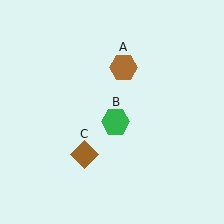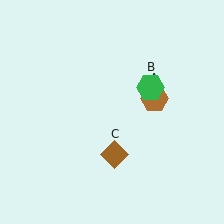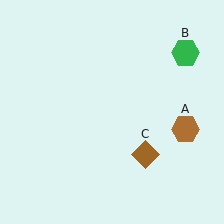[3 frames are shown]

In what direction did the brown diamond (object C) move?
The brown diamond (object C) moved right.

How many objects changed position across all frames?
3 objects changed position: brown hexagon (object A), green hexagon (object B), brown diamond (object C).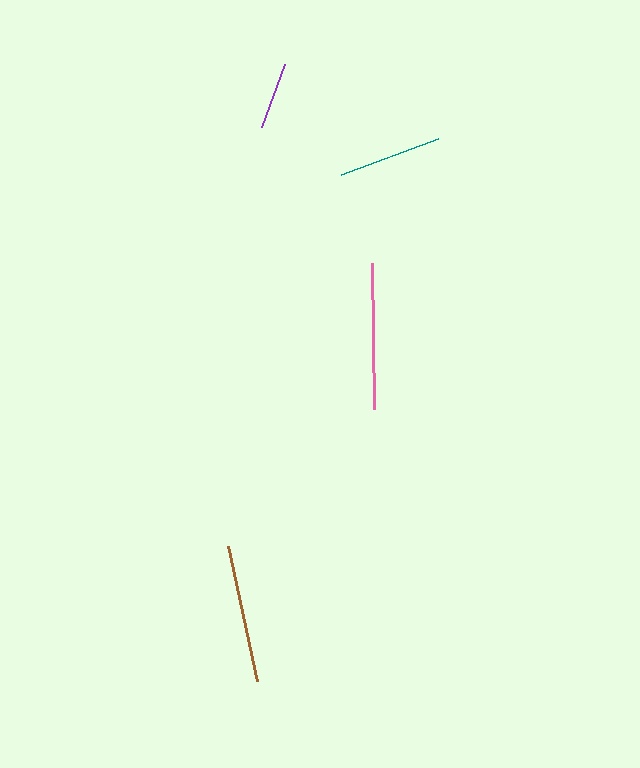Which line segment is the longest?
The pink line is the longest at approximately 146 pixels.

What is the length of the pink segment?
The pink segment is approximately 146 pixels long.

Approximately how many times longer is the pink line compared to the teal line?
The pink line is approximately 1.4 times the length of the teal line.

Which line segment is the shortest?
The purple line is the shortest at approximately 67 pixels.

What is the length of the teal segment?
The teal segment is approximately 103 pixels long.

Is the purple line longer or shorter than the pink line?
The pink line is longer than the purple line.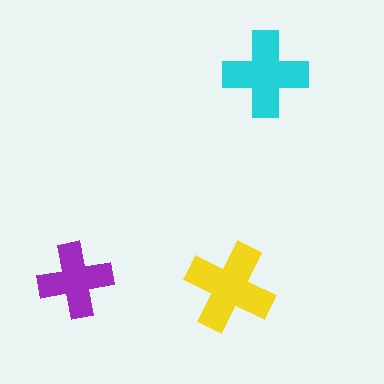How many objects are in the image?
There are 3 objects in the image.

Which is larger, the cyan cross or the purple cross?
The cyan one.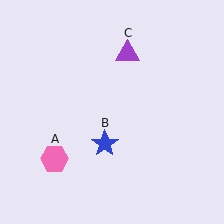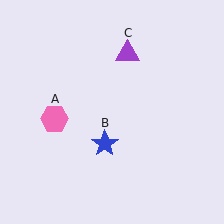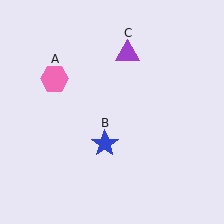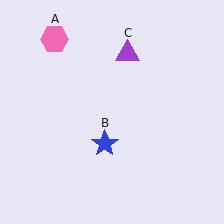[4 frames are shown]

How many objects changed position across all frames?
1 object changed position: pink hexagon (object A).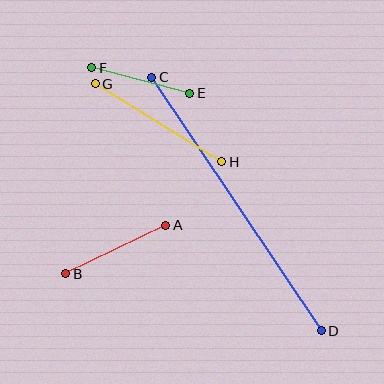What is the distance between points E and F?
The distance is approximately 101 pixels.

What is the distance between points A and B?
The distance is approximately 111 pixels.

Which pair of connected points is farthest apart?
Points C and D are farthest apart.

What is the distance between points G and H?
The distance is approximately 149 pixels.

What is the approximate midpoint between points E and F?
The midpoint is at approximately (141, 80) pixels.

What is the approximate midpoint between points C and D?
The midpoint is at approximately (236, 204) pixels.